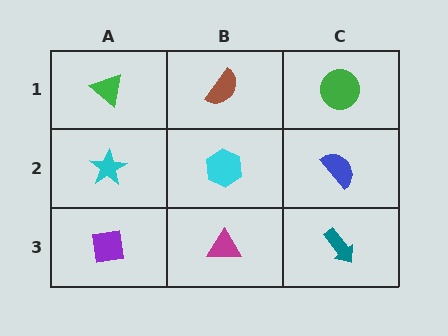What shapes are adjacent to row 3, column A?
A cyan star (row 2, column A), a magenta triangle (row 3, column B).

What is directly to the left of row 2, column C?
A cyan hexagon.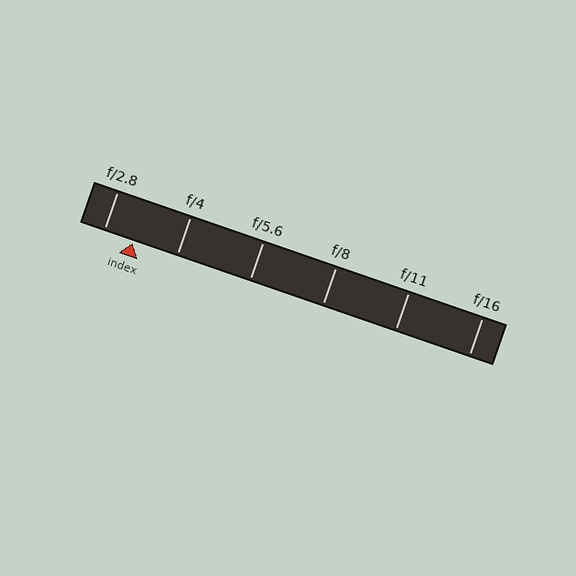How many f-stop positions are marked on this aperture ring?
There are 6 f-stop positions marked.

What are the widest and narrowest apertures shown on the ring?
The widest aperture shown is f/2.8 and the narrowest is f/16.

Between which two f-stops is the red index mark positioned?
The index mark is between f/2.8 and f/4.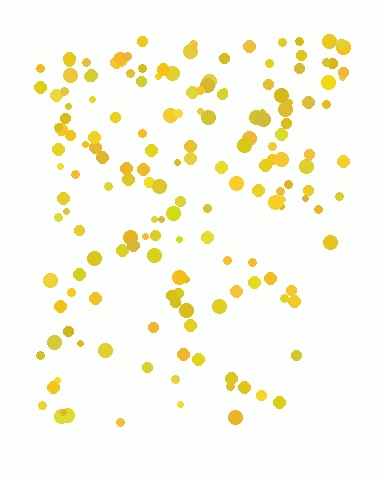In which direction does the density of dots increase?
From bottom to top, with the top side densest.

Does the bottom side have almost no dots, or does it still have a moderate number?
Still a moderate number, just noticeably fewer than the top.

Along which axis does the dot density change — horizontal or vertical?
Vertical.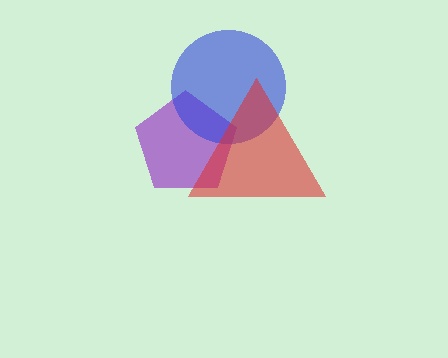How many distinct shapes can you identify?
There are 3 distinct shapes: a purple pentagon, a blue circle, a red triangle.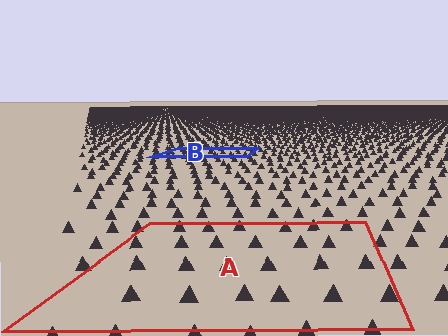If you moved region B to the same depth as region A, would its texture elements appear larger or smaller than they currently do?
They would appear larger. At a closer depth, the same texture elements are projected at a bigger on-screen size.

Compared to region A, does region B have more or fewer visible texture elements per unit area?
Region B has more texture elements per unit area — they are packed more densely because it is farther away.